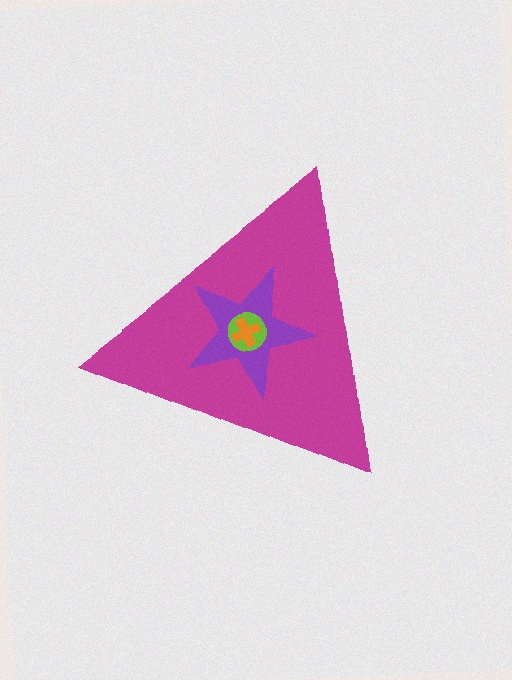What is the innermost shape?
The orange cross.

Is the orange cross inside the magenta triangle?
Yes.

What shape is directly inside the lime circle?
The orange cross.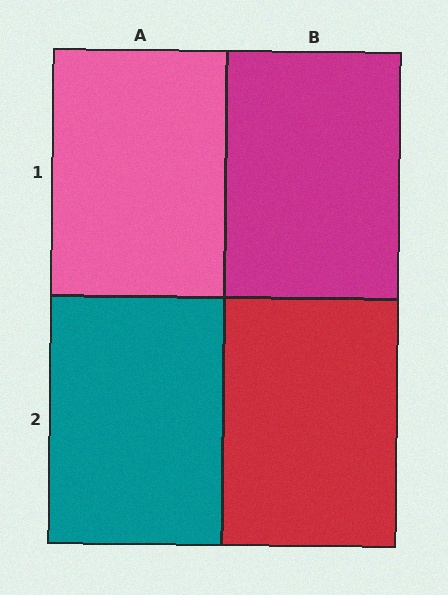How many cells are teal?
1 cell is teal.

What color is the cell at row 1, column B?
Magenta.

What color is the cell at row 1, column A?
Pink.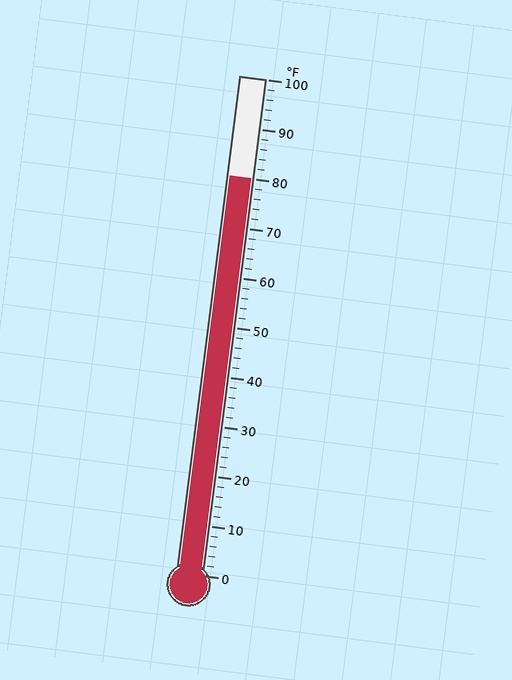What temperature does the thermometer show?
The thermometer shows approximately 80°F.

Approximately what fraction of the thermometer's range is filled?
The thermometer is filled to approximately 80% of its range.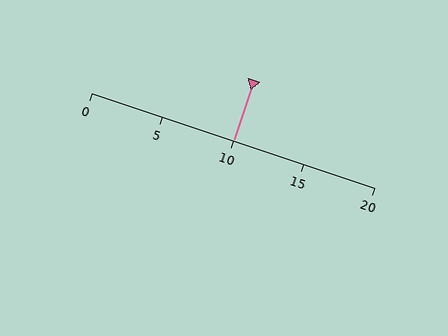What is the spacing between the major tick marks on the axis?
The major ticks are spaced 5 apart.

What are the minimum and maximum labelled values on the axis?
The axis runs from 0 to 20.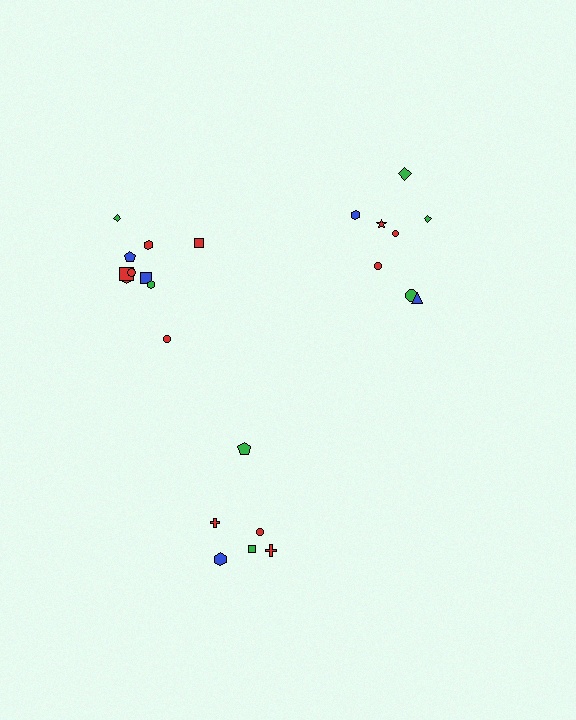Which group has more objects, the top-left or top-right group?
The top-left group.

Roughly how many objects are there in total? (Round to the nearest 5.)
Roughly 25 objects in total.